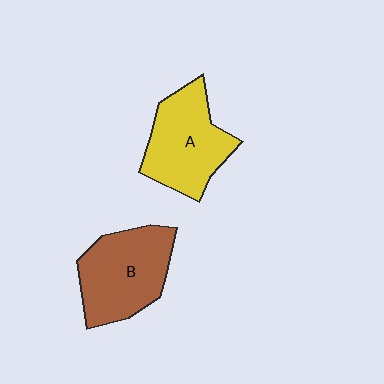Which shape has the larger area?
Shape B (brown).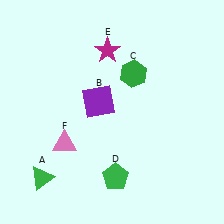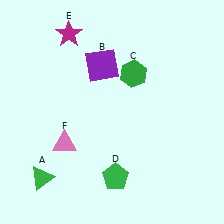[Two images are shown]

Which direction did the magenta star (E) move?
The magenta star (E) moved left.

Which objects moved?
The objects that moved are: the purple square (B), the magenta star (E).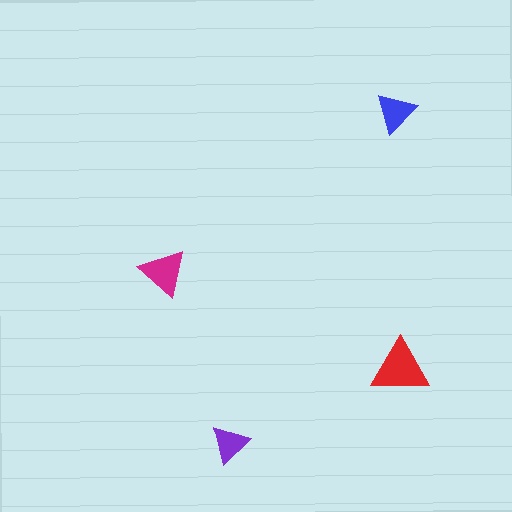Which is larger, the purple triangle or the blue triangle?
The blue one.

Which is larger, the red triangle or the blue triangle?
The red one.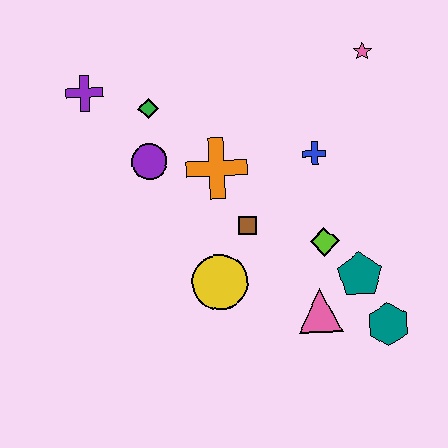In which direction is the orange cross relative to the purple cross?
The orange cross is to the right of the purple cross.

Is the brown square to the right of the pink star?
No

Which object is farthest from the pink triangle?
The purple cross is farthest from the pink triangle.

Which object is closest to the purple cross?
The green diamond is closest to the purple cross.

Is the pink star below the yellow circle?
No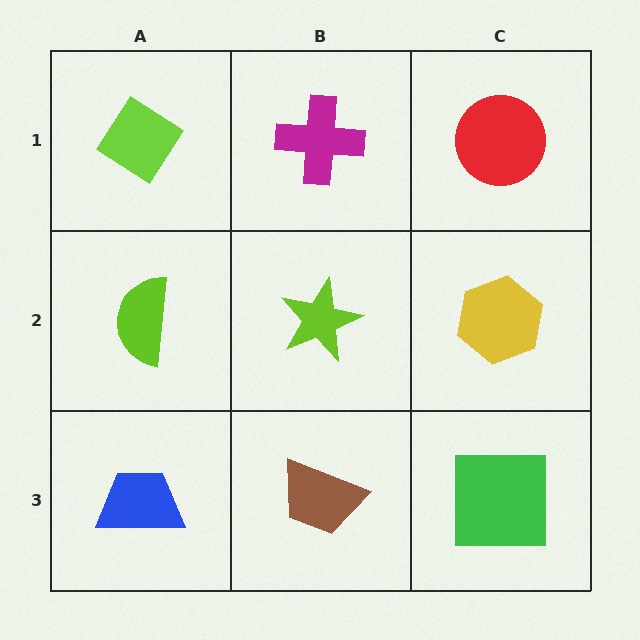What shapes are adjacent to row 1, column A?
A lime semicircle (row 2, column A), a magenta cross (row 1, column B).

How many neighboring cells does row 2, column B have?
4.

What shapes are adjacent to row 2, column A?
A lime diamond (row 1, column A), a blue trapezoid (row 3, column A), a lime star (row 2, column B).